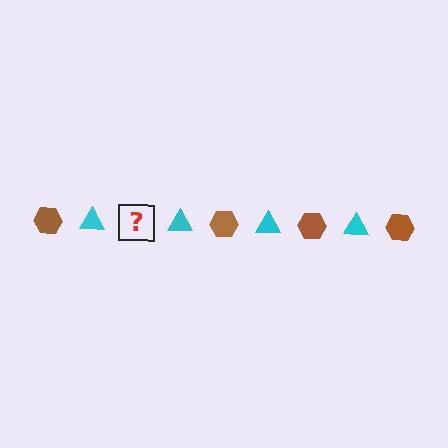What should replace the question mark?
The question mark should be replaced with a brown hexagon.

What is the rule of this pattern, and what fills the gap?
The rule is that the pattern alternates between brown hexagon and cyan triangle. The gap should be filled with a brown hexagon.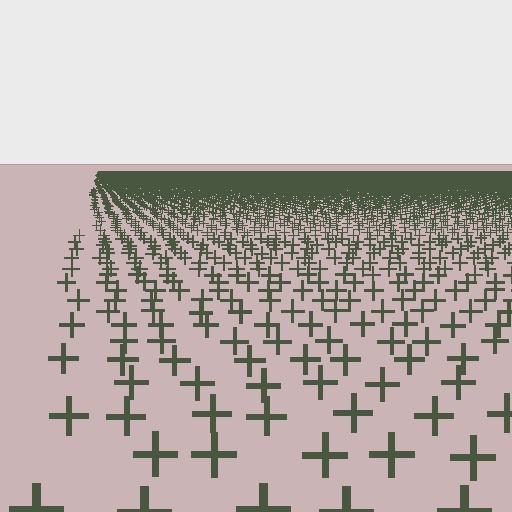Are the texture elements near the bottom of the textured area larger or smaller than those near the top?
Larger. Near the bottom, elements are closer to the viewer and appear at a bigger on-screen size.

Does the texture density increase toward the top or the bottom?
Density increases toward the top.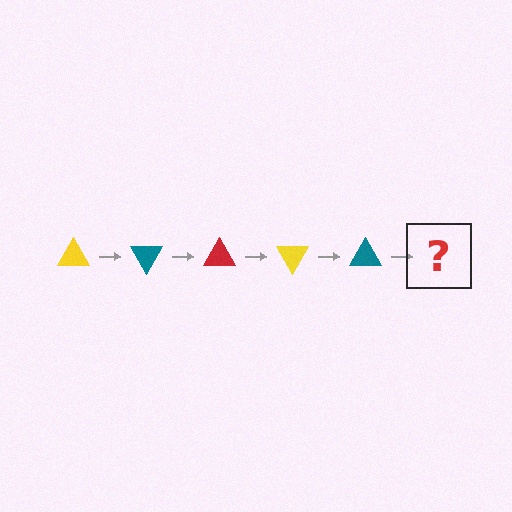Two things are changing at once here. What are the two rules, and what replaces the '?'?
The two rules are that it rotates 60 degrees each step and the color cycles through yellow, teal, and red. The '?' should be a red triangle, rotated 300 degrees from the start.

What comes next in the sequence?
The next element should be a red triangle, rotated 300 degrees from the start.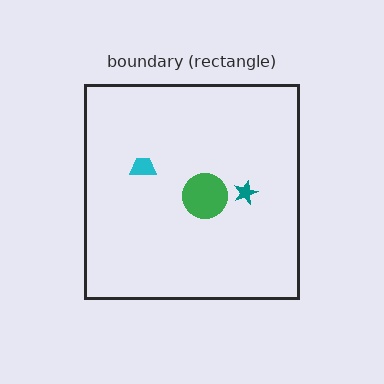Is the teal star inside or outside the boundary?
Inside.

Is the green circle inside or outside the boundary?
Inside.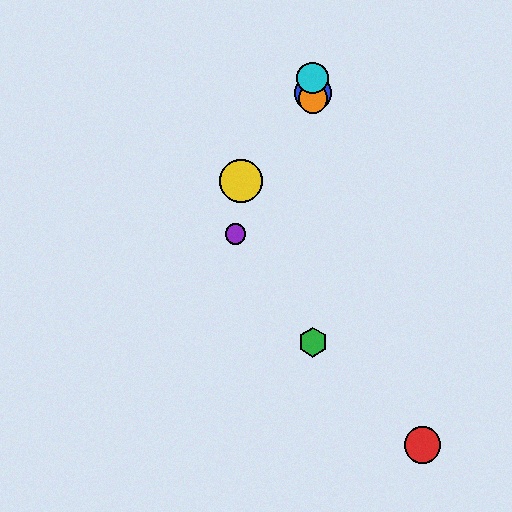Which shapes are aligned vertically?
The blue circle, the green hexagon, the orange circle, the cyan circle are aligned vertically.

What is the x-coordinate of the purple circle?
The purple circle is at x≈236.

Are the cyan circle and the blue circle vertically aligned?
Yes, both are at x≈313.